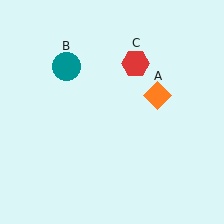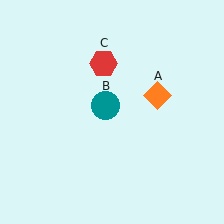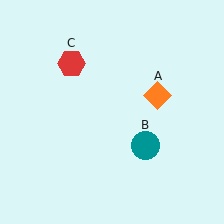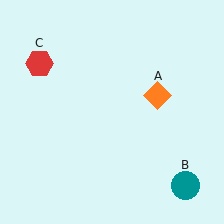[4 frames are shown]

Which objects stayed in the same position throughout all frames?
Orange diamond (object A) remained stationary.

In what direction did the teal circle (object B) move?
The teal circle (object B) moved down and to the right.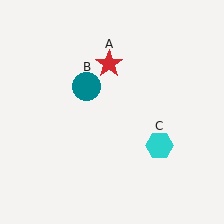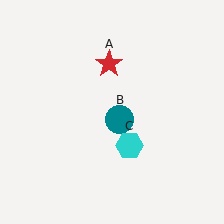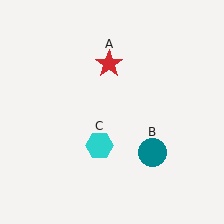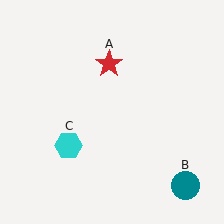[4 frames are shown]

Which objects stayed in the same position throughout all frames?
Red star (object A) remained stationary.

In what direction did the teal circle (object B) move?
The teal circle (object B) moved down and to the right.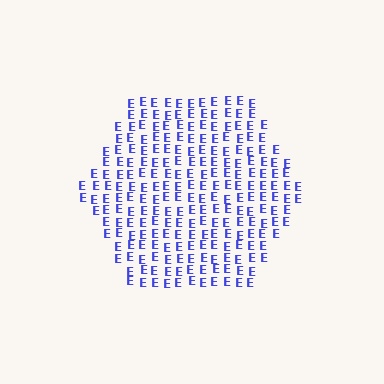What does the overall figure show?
The overall figure shows a hexagon.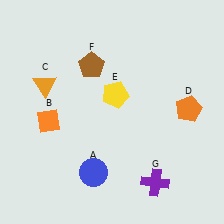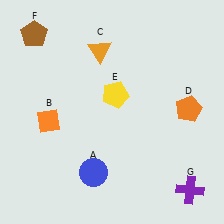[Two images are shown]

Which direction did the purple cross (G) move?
The purple cross (G) moved right.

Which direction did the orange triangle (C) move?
The orange triangle (C) moved right.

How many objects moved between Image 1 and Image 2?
3 objects moved between the two images.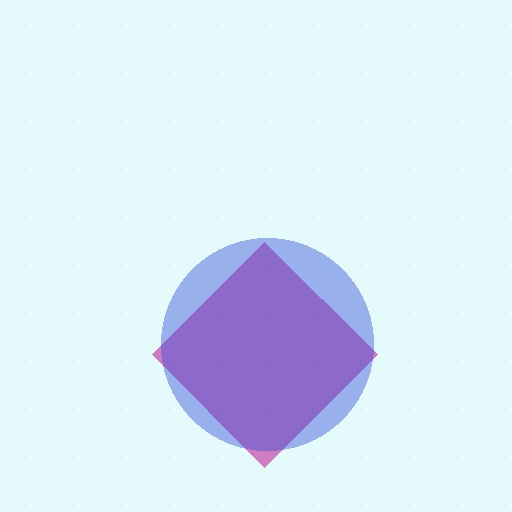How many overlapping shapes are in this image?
There are 2 overlapping shapes in the image.